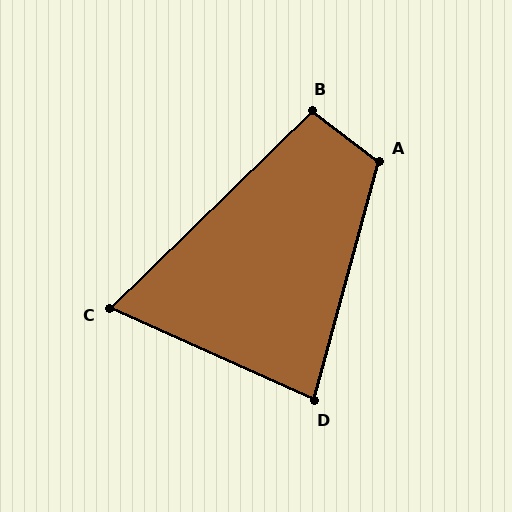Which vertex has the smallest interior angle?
C, at approximately 68 degrees.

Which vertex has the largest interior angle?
A, at approximately 112 degrees.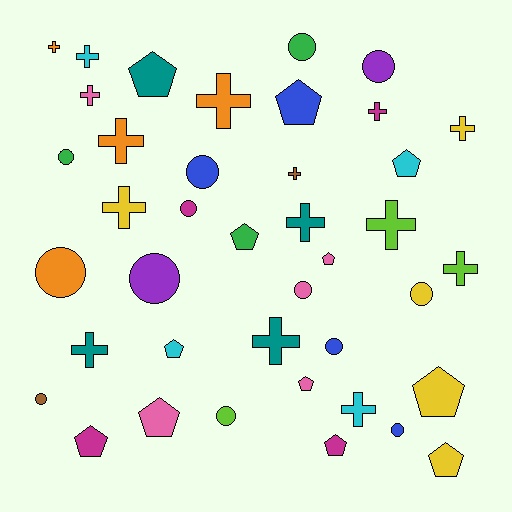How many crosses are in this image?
There are 15 crosses.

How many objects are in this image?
There are 40 objects.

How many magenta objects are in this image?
There are 4 magenta objects.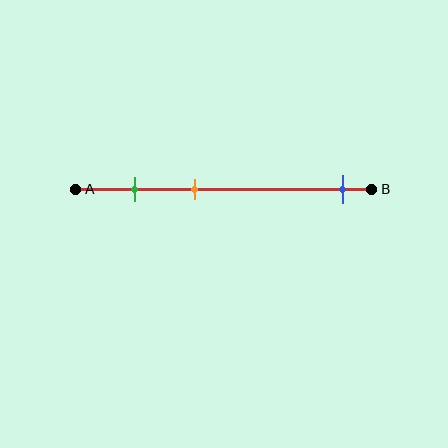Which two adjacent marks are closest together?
The green and orange marks are the closest adjacent pair.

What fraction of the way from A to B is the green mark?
The green mark is approximately 20% (0.2) of the way from A to B.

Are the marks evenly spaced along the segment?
No, the marks are not evenly spaced.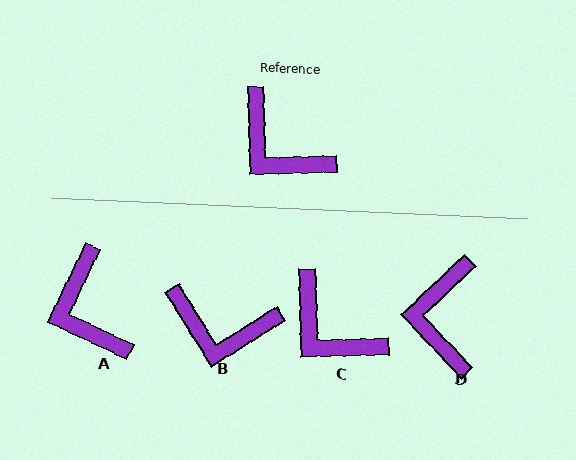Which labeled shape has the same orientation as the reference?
C.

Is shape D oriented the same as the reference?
No, it is off by about 48 degrees.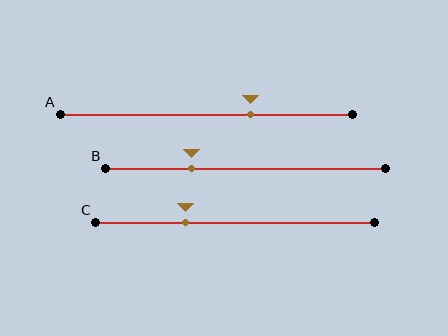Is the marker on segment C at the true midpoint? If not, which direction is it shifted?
No, the marker on segment C is shifted to the left by about 18% of the segment length.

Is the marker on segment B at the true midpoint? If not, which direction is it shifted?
No, the marker on segment B is shifted to the left by about 19% of the segment length.